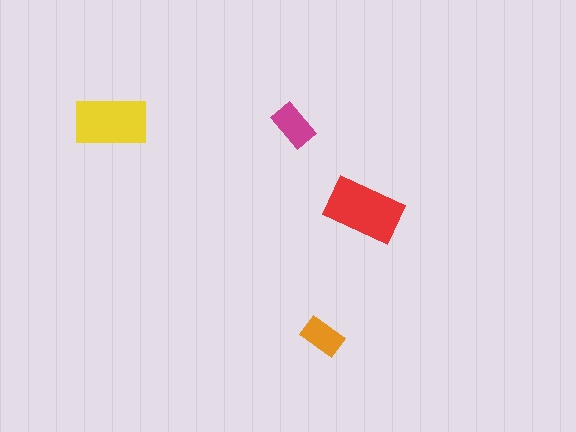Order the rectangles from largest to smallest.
the red one, the yellow one, the magenta one, the orange one.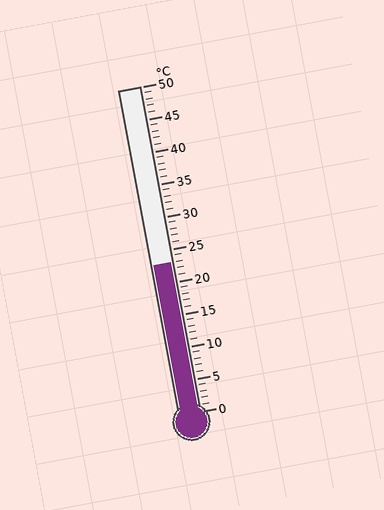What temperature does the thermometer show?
The thermometer shows approximately 23°C.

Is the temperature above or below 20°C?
The temperature is above 20°C.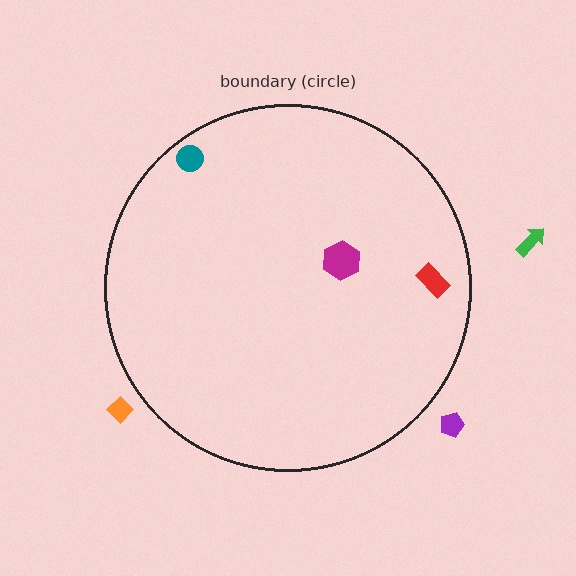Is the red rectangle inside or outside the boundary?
Inside.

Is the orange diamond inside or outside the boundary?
Outside.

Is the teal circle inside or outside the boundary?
Inside.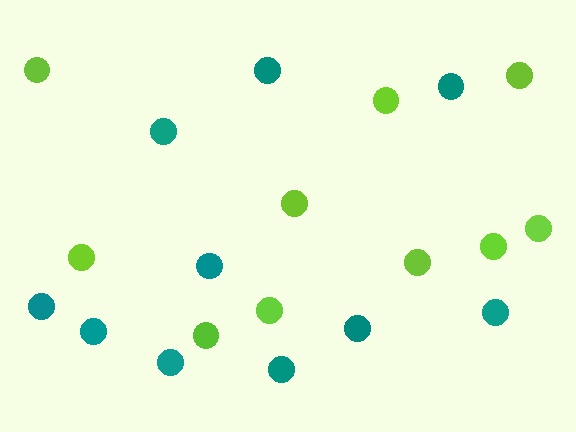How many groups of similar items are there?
There are 2 groups: one group of lime circles (10) and one group of teal circles (10).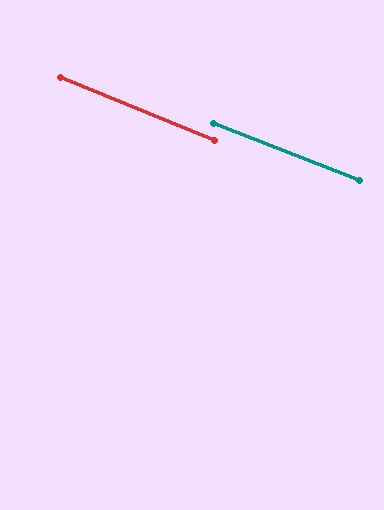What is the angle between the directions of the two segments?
Approximately 1 degree.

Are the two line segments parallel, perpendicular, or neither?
Parallel — their directions differ by only 0.8°.